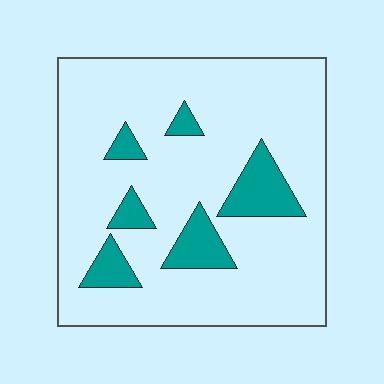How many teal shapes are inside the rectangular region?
6.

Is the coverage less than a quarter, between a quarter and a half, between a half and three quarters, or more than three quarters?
Less than a quarter.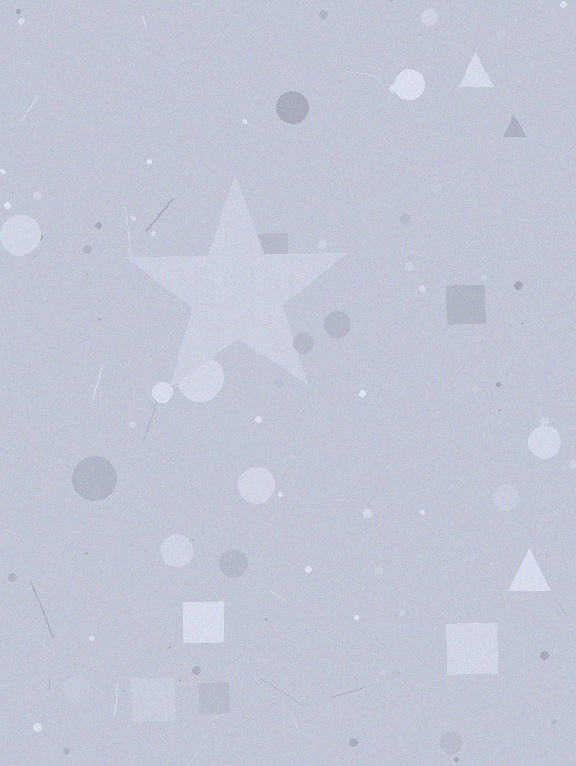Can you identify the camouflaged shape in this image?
The camouflaged shape is a star.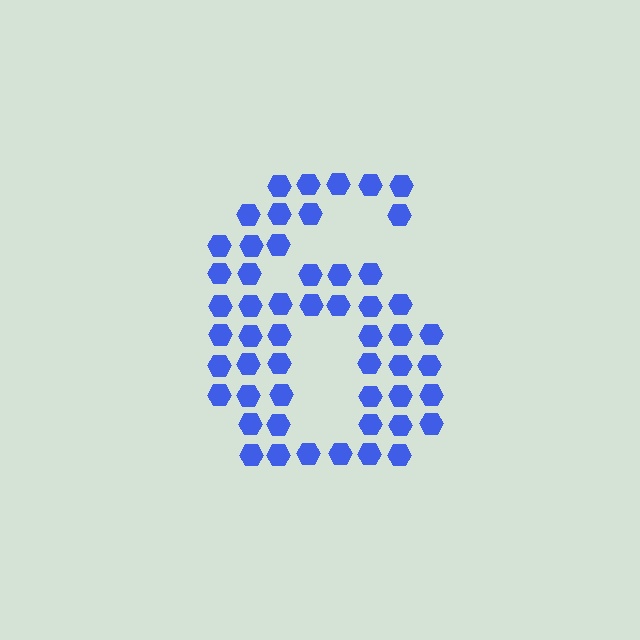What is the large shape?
The large shape is the digit 6.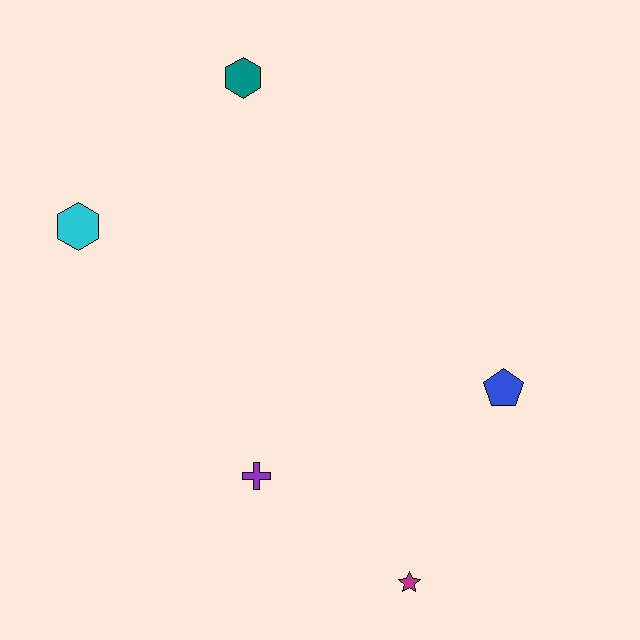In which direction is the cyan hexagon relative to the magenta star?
The cyan hexagon is above the magenta star.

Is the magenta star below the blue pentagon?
Yes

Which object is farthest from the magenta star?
The teal hexagon is farthest from the magenta star.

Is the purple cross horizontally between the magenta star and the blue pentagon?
No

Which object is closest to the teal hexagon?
The cyan hexagon is closest to the teal hexagon.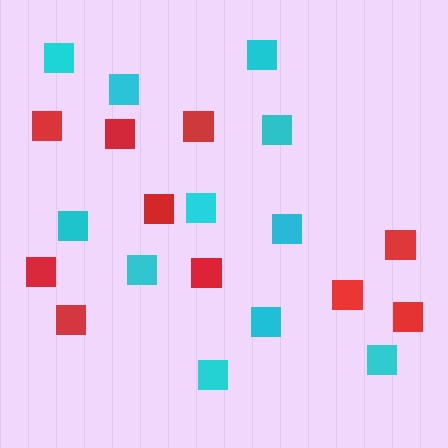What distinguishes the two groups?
There are 2 groups: one group of cyan squares (11) and one group of red squares (10).